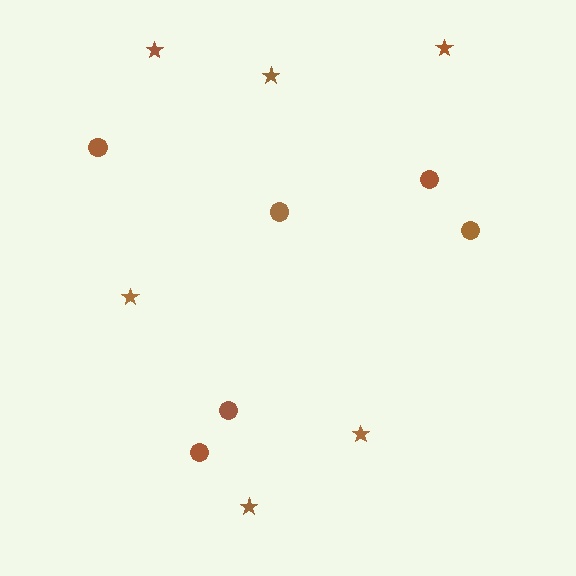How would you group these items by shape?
There are 2 groups: one group of circles (6) and one group of stars (6).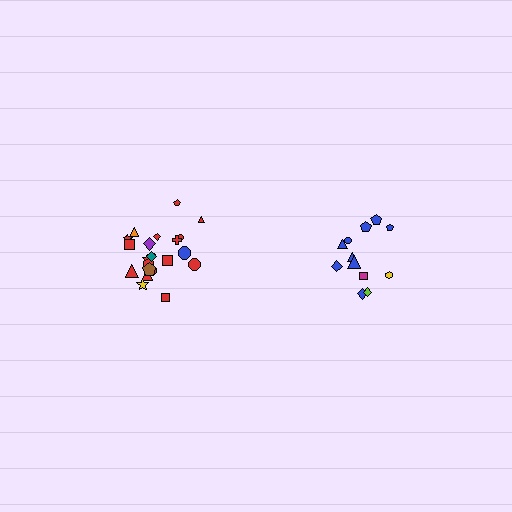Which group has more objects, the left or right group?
The left group.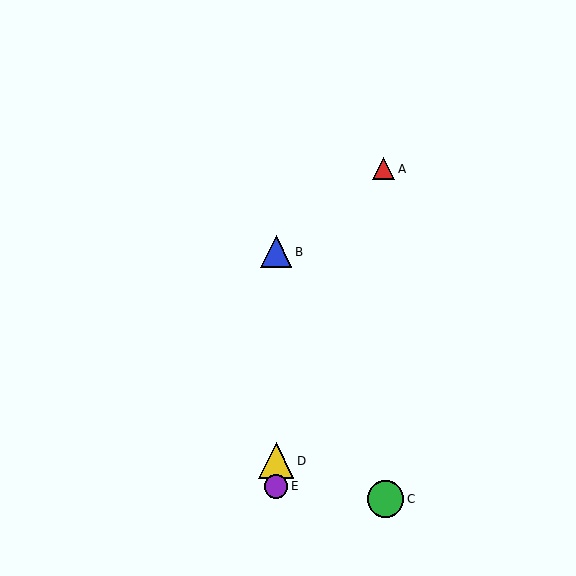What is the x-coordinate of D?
Object D is at x≈276.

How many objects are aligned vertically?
3 objects (B, D, E) are aligned vertically.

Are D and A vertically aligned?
No, D is at x≈276 and A is at x≈383.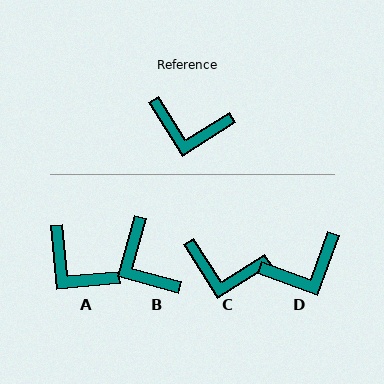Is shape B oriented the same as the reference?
No, it is off by about 48 degrees.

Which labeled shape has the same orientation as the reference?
C.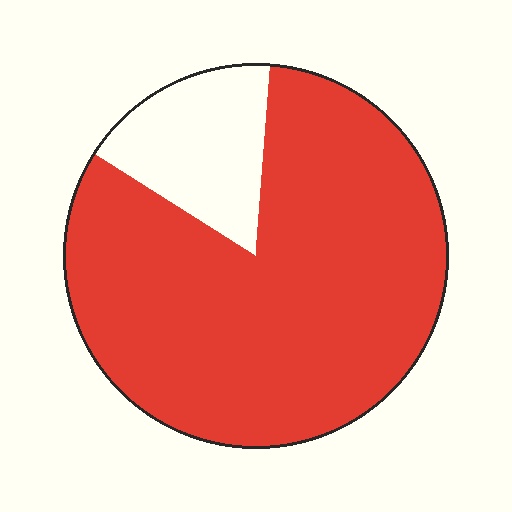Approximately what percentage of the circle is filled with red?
Approximately 85%.